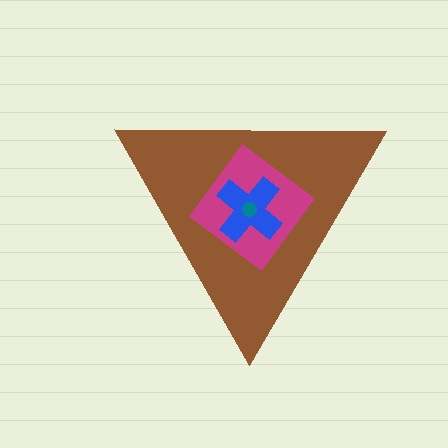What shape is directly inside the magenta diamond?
The blue cross.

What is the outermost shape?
The brown triangle.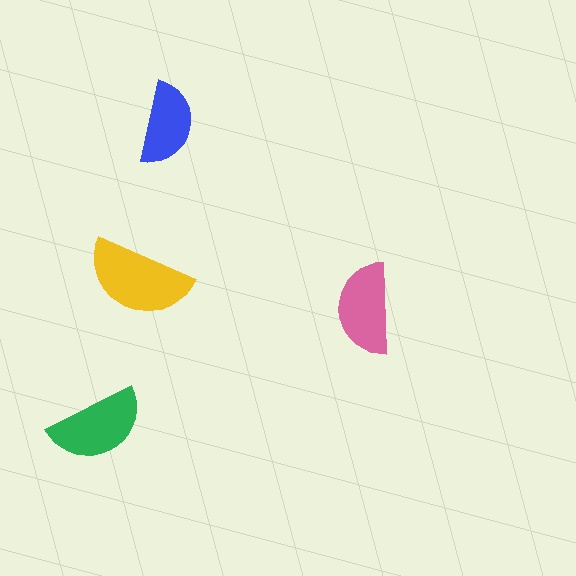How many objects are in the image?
There are 4 objects in the image.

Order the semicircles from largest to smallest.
the yellow one, the green one, the pink one, the blue one.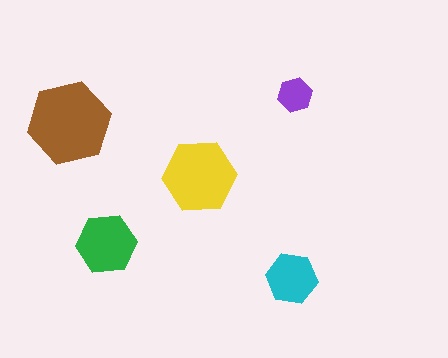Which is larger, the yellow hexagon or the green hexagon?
The yellow one.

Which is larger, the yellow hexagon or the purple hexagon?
The yellow one.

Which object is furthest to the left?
The brown hexagon is leftmost.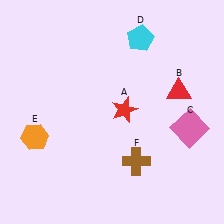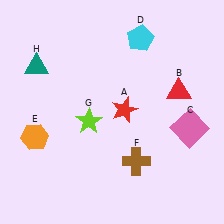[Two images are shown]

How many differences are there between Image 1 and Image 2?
There are 2 differences between the two images.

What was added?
A lime star (G), a teal triangle (H) were added in Image 2.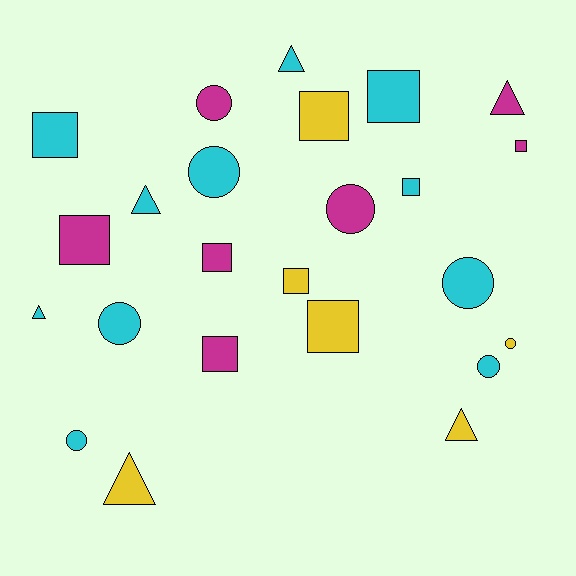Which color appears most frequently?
Cyan, with 11 objects.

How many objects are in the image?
There are 24 objects.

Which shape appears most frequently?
Square, with 10 objects.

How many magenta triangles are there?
There is 1 magenta triangle.